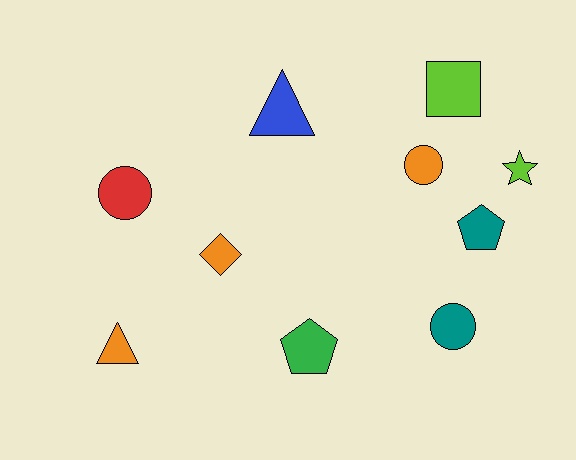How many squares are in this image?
There is 1 square.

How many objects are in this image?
There are 10 objects.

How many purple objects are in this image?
There are no purple objects.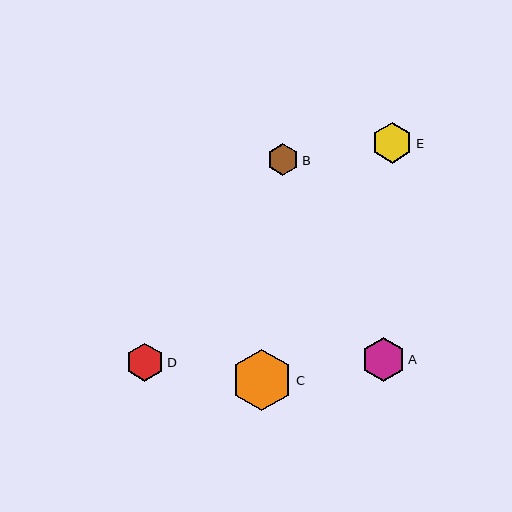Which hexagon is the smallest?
Hexagon B is the smallest with a size of approximately 32 pixels.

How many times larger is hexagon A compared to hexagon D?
Hexagon A is approximately 1.1 times the size of hexagon D.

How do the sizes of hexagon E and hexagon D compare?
Hexagon E and hexagon D are approximately the same size.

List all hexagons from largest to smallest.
From largest to smallest: C, A, E, D, B.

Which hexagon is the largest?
Hexagon C is the largest with a size of approximately 62 pixels.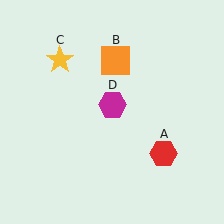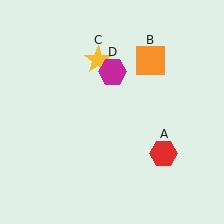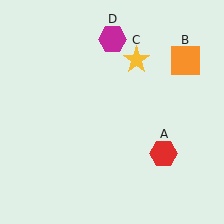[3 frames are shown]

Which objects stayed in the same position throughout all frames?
Red hexagon (object A) remained stationary.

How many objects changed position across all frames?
3 objects changed position: orange square (object B), yellow star (object C), magenta hexagon (object D).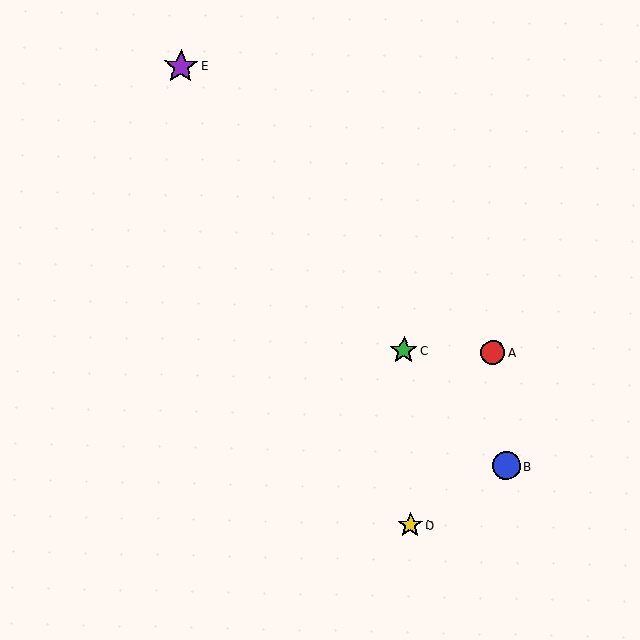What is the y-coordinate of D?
Object D is at y≈525.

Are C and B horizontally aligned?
No, C is at y≈351 and B is at y≈466.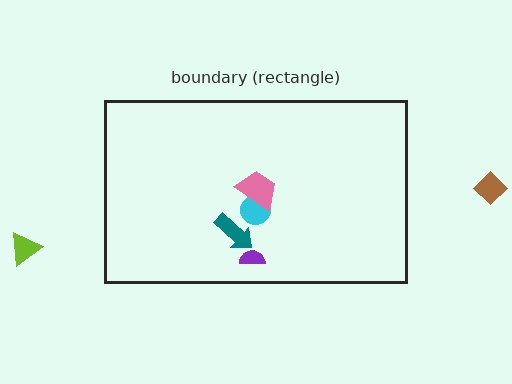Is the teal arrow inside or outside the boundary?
Inside.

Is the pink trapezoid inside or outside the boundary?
Inside.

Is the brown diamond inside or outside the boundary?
Outside.